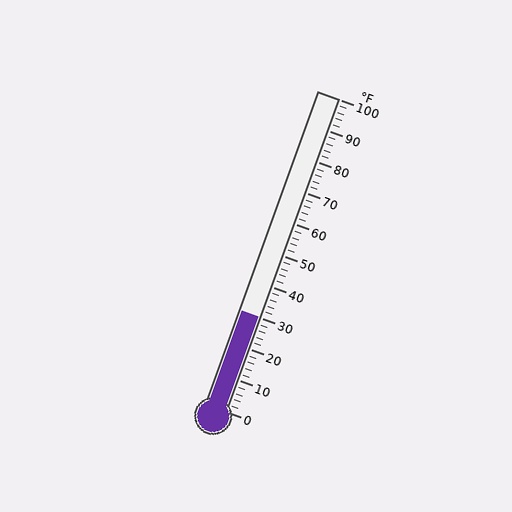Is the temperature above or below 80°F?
The temperature is below 80°F.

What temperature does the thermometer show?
The thermometer shows approximately 30°F.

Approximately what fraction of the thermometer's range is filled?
The thermometer is filled to approximately 30% of its range.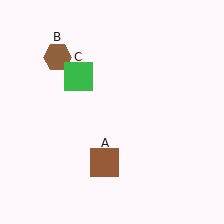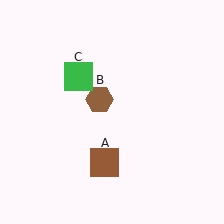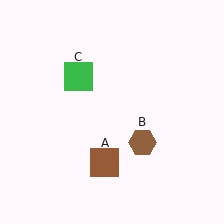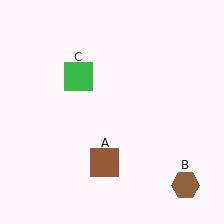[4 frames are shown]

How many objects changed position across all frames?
1 object changed position: brown hexagon (object B).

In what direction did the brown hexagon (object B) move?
The brown hexagon (object B) moved down and to the right.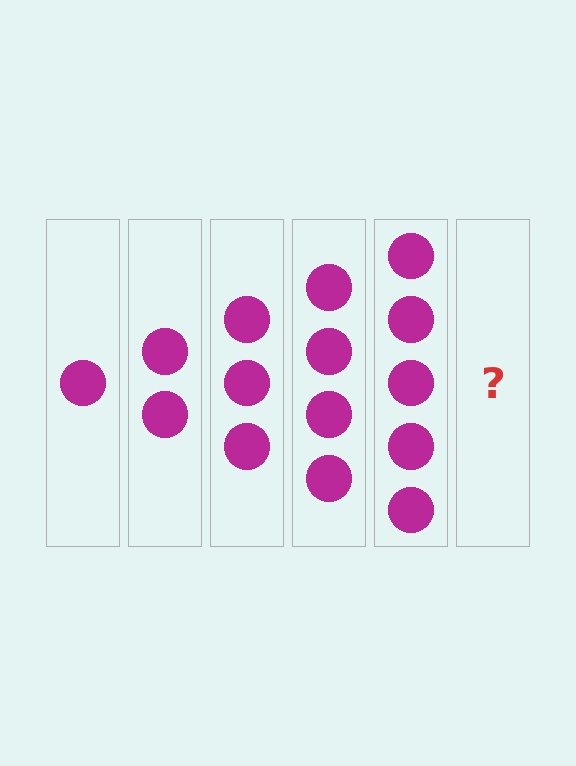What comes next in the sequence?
The next element should be 6 circles.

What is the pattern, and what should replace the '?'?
The pattern is that each step adds one more circle. The '?' should be 6 circles.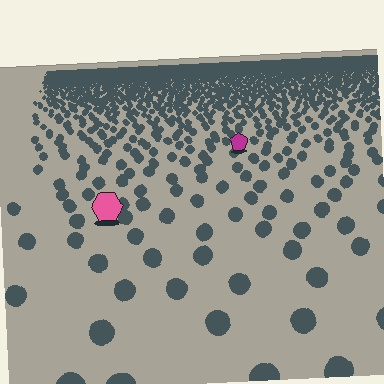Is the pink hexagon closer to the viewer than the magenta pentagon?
Yes. The pink hexagon is closer — you can tell from the texture gradient: the ground texture is coarser near it.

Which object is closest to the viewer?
The pink hexagon is closest. The texture marks near it are larger and more spread out.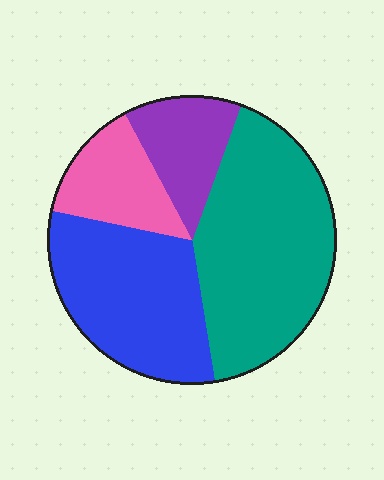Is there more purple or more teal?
Teal.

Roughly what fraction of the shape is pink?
Pink takes up about one eighth (1/8) of the shape.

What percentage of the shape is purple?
Purple takes up less than a quarter of the shape.